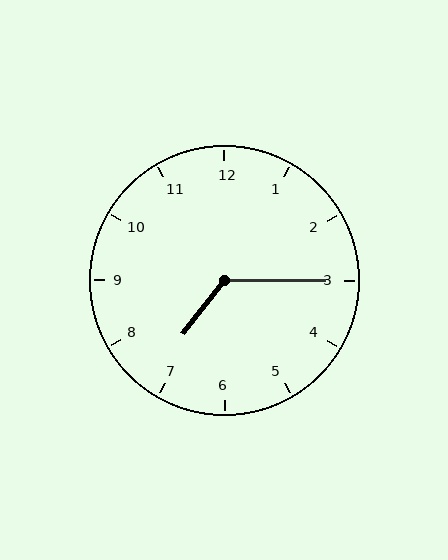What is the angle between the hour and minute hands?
Approximately 128 degrees.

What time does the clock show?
7:15.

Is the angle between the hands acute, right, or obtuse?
It is obtuse.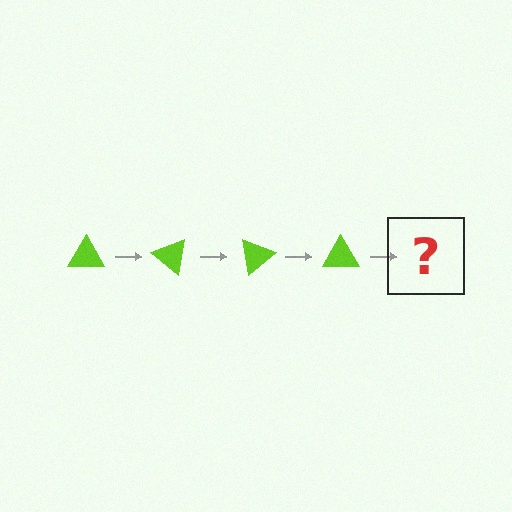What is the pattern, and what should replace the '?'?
The pattern is that the triangle rotates 40 degrees each step. The '?' should be a lime triangle rotated 160 degrees.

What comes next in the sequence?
The next element should be a lime triangle rotated 160 degrees.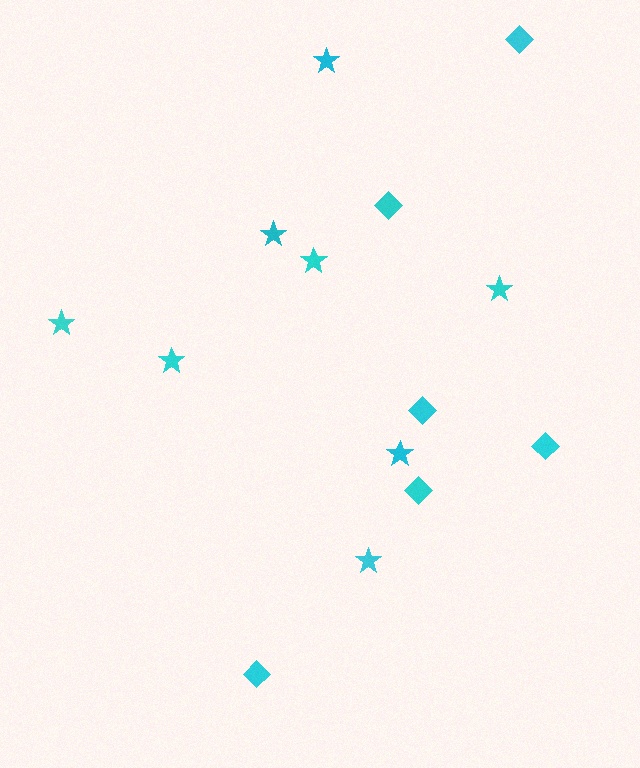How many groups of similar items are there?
There are 2 groups: one group of stars (8) and one group of diamonds (6).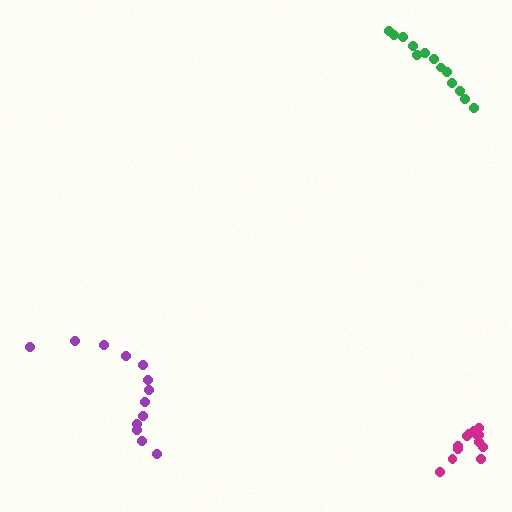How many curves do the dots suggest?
There are 3 distinct paths.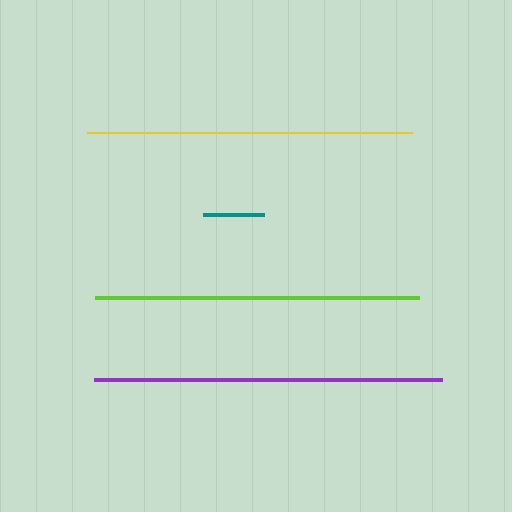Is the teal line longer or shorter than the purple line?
The purple line is longer than the teal line.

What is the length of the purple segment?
The purple segment is approximately 348 pixels long.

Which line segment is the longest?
The purple line is the longest at approximately 348 pixels.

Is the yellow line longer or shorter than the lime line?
The yellow line is longer than the lime line.